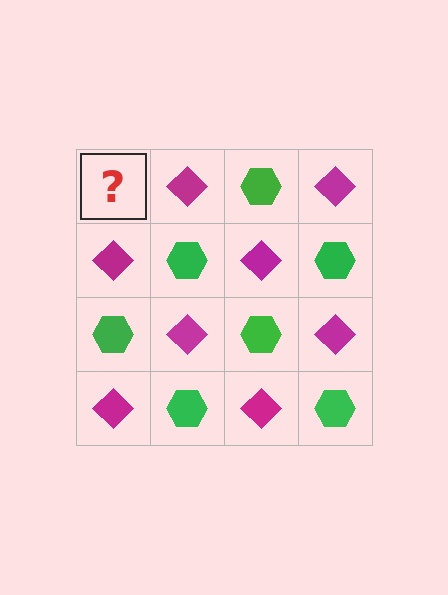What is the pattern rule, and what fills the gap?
The rule is that it alternates green hexagon and magenta diamond in a checkerboard pattern. The gap should be filled with a green hexagon.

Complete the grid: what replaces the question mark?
The question mark should be replaced with a green hexagon.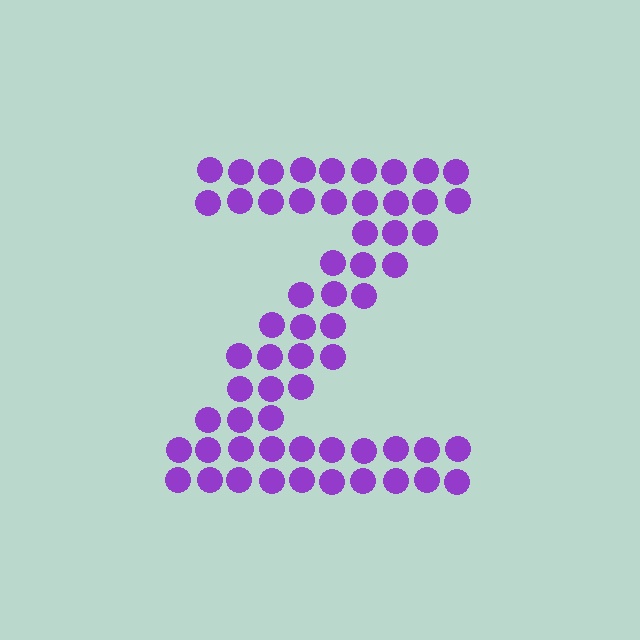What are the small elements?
The small elements are circles.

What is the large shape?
The large shape is the letter Z.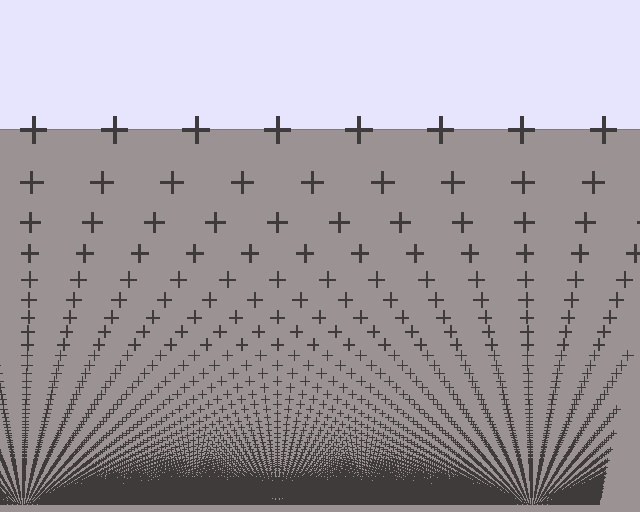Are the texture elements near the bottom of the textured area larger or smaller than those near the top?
Smaller. The gradient is inverted — elements near the bottom are smaller and denser.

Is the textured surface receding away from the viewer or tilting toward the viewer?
The surface appears to tilt toward the viewer. Texture elements get larger and sparser toward the top.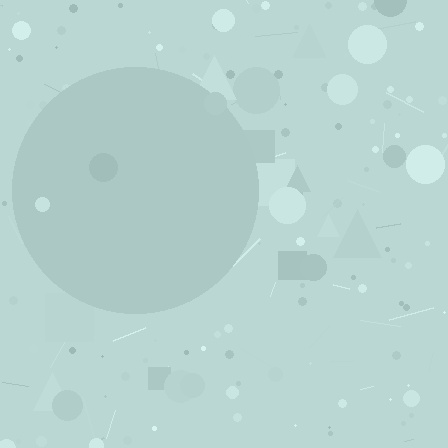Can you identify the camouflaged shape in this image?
The camouflaged shape is a circle.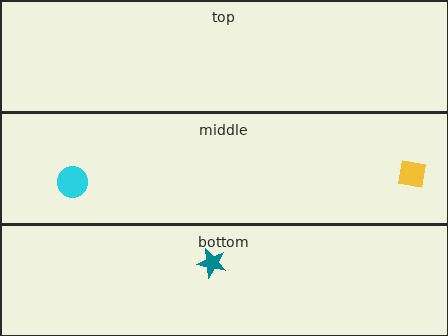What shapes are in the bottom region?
The teal star.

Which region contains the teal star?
The bottom region.